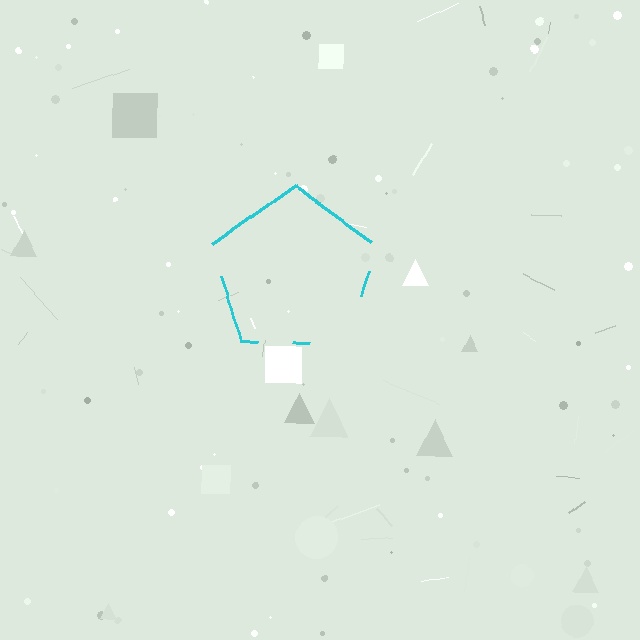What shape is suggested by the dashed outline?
The dashed outline suggests a pentagon.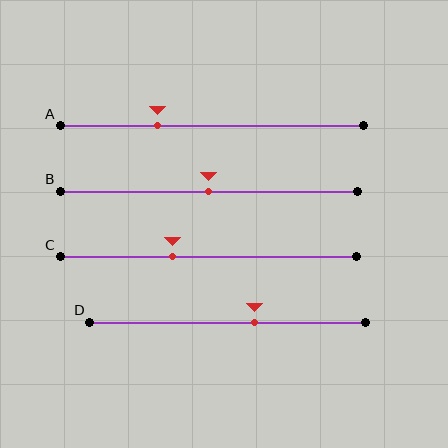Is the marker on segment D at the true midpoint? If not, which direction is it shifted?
No, the marker on segment D is shifted to the right by about 10% of the segment length.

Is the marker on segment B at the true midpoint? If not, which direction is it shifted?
Yes, the marker on segment B is at the true midpoint.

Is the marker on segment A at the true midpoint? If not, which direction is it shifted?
No, the marker on segment A is shifted to the left by about 18% of the segment length.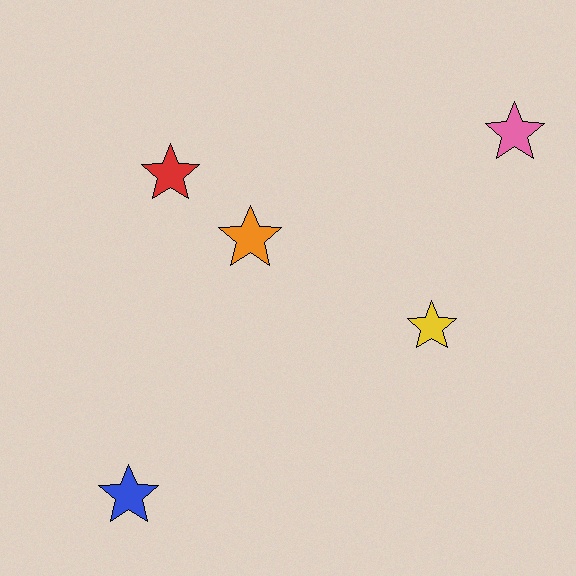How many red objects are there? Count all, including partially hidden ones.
There is 1 red object.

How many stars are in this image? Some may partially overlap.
There are 5 stars.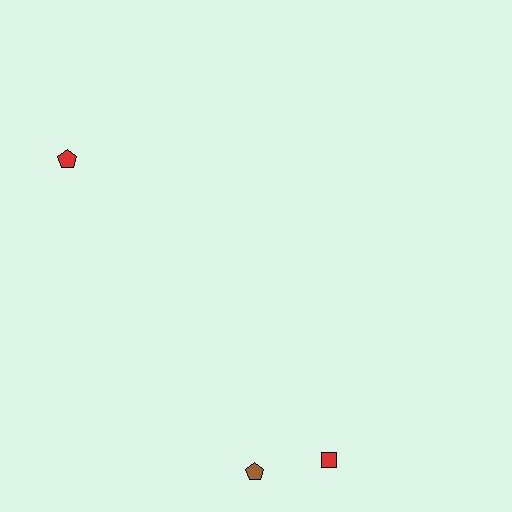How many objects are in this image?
There are 3 objects.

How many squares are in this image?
There is 1 square.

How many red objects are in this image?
There are 2 red objects.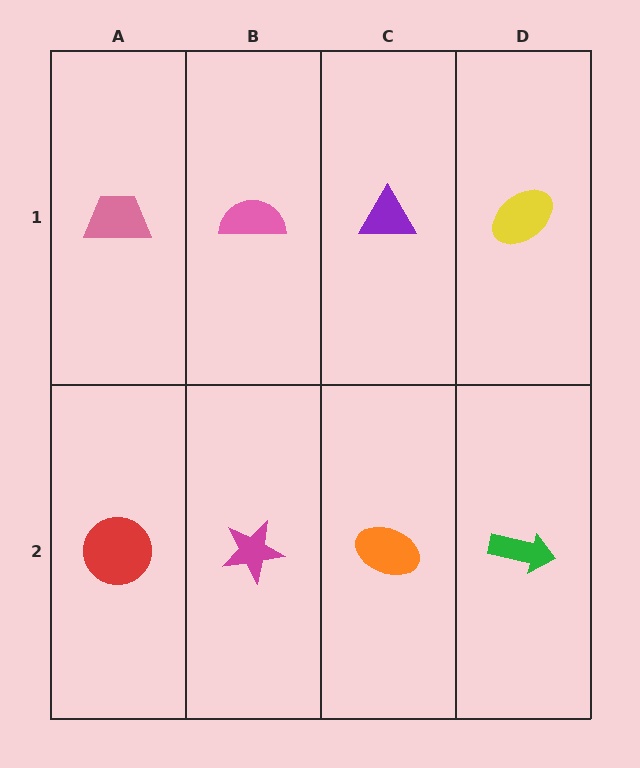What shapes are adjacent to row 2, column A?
A pink trapezoid (row 1, column A), a magenta star (row 2, column B).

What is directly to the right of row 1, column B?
A purple triangle.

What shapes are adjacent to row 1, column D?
A green arrow (row 2, column D), a purple triangle (row 1, column C).